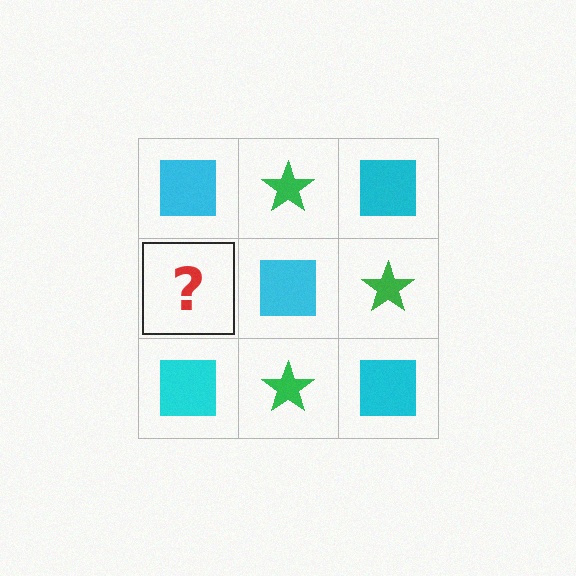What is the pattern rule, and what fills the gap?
The rule is that it alternates cyan square and green star in a checkerboard pattern. The gap should be filled with a green star.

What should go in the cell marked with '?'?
The missing cell should contain a green star.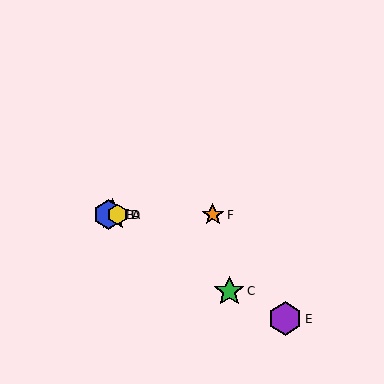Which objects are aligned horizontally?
Objects A, B, D, F are aligned horizontally.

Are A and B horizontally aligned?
Yes, both are at y≈215.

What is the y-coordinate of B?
Object B is at y≈215.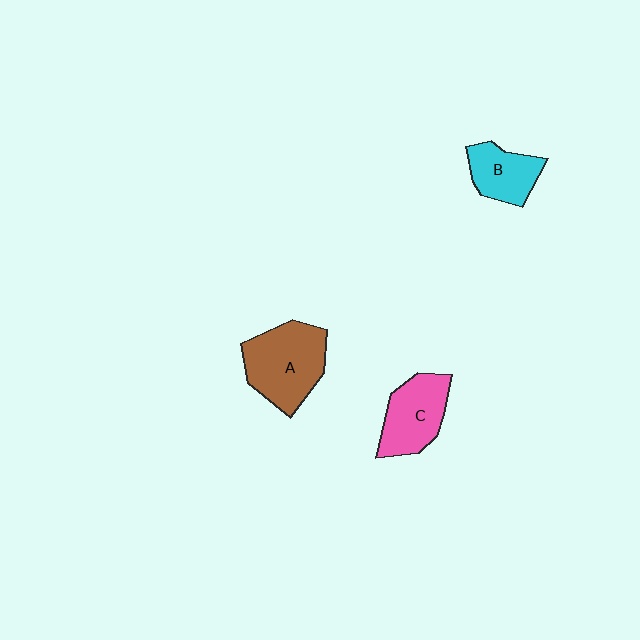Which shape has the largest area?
Shape A (brown).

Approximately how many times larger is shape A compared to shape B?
Approximately 1.6 times.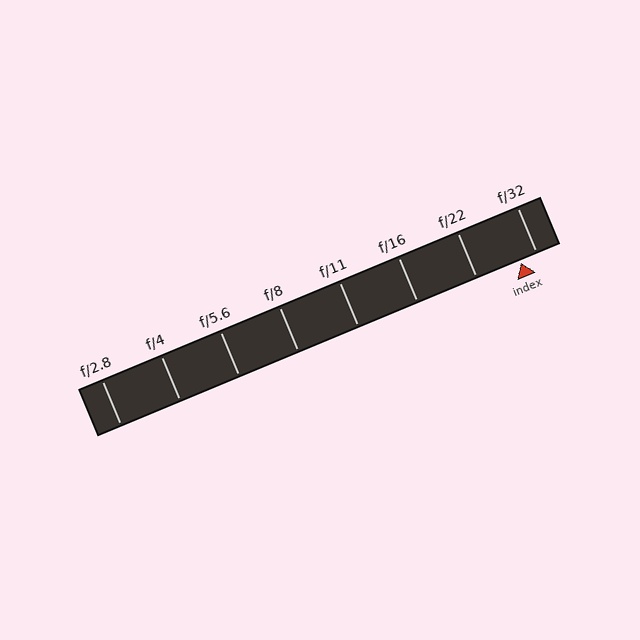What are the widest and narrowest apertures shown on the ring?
The widest aperture shown is f/2.8 and the narrowest is f/32.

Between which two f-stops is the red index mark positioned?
The index mark is between f/22 and f/32.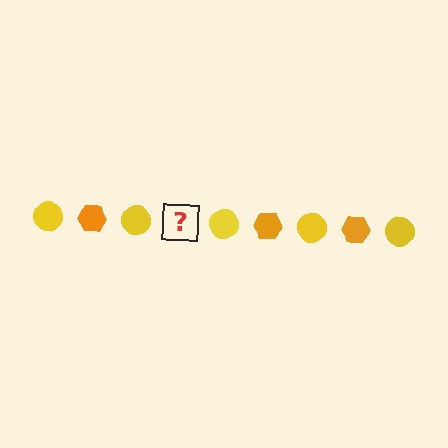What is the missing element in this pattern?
The missing element is an orange hexagon.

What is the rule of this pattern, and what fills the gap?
The rule is that the pattern alternates between yellow circle and orange hexagon. The gap should be filled with an orange hexagon.